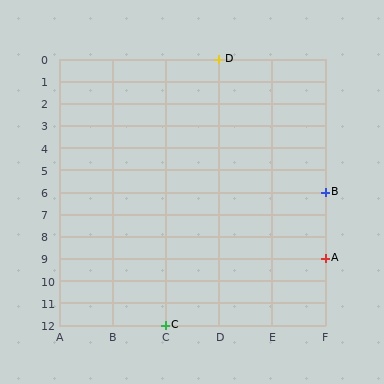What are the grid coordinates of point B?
Point B is at grid coordinates (F, 6).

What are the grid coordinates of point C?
Point C is at grid coordinates (C, 12).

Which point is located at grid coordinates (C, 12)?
Point C is at (C, 12).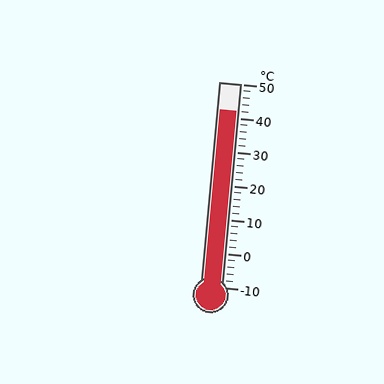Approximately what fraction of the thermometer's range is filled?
The thermometer is filled to approximately 85% of its range.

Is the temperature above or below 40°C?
The temperature is above 40°C.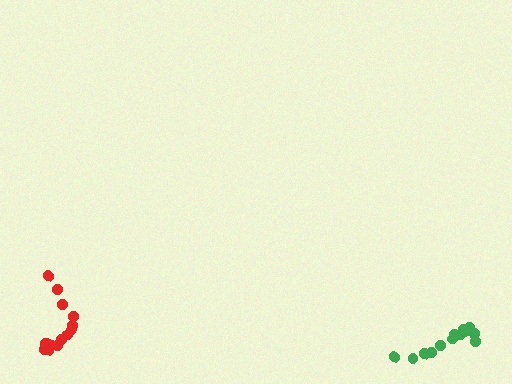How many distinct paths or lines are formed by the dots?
There are 2 distinct paths.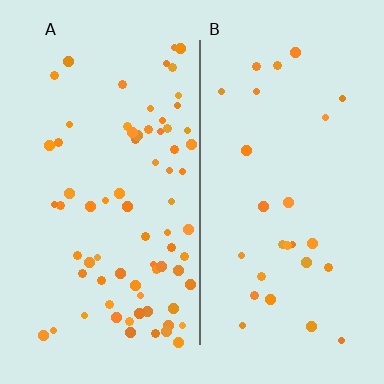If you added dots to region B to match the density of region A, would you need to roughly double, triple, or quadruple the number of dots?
Approximately triple.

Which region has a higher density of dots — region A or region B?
A (the left).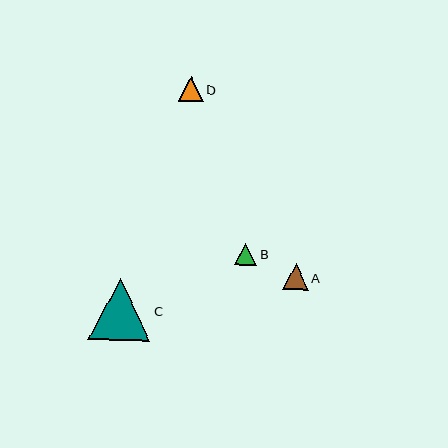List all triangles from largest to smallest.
From largest to smallest: C, A, D, B.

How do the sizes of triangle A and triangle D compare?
Triangle A and triangle D are approximately the same size.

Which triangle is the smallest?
Triangle B is the smallest with a size of approximately 22 pixels.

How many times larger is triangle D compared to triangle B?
Triangle D is approximately 1.1 times the size of triangle B.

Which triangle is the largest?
Triangle C is the largest with a size of approximately 62 pixels.